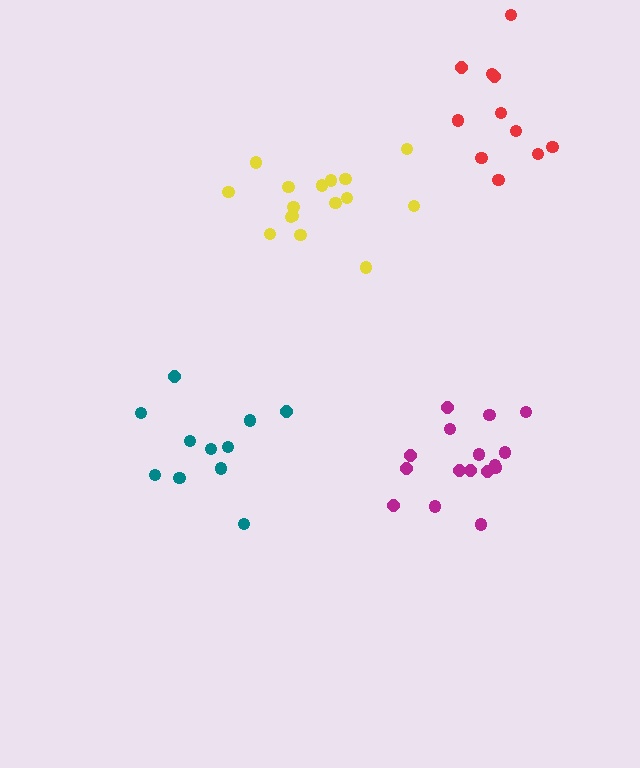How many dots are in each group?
Group 1: 16 dots, Group 2: 11 dots, Group 3: 16 dots, Group 4: 11 dots (54 total).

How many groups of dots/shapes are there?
There are 4 groups.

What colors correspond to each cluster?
The clusters are colored: magenta, teal, yellow, red.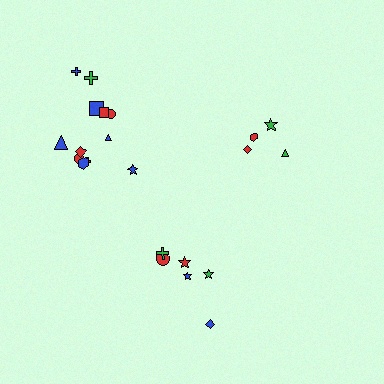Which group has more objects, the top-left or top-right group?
The top-left group.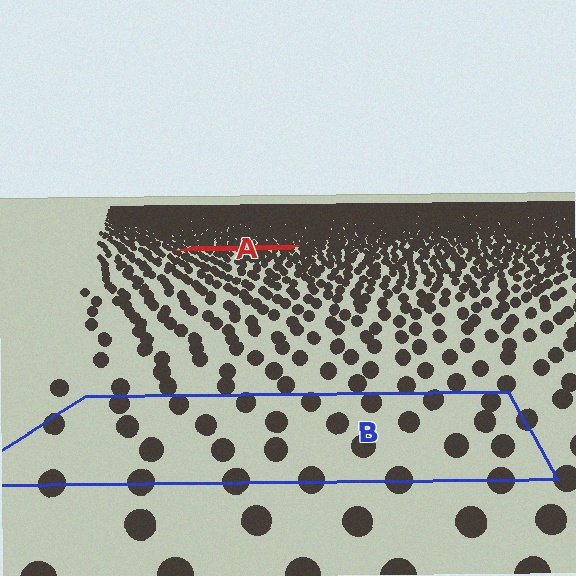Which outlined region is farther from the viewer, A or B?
Region A is farther from the viewer — the texture elements inside it appear smaller and more densely packed.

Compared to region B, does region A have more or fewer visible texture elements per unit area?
Region A has more texture elements per unit area — they are packed more densely because it is farther away.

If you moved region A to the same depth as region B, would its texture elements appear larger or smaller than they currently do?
They would appear larger. At a closer depth, the same texture elements are projected at a bigger on-screen size.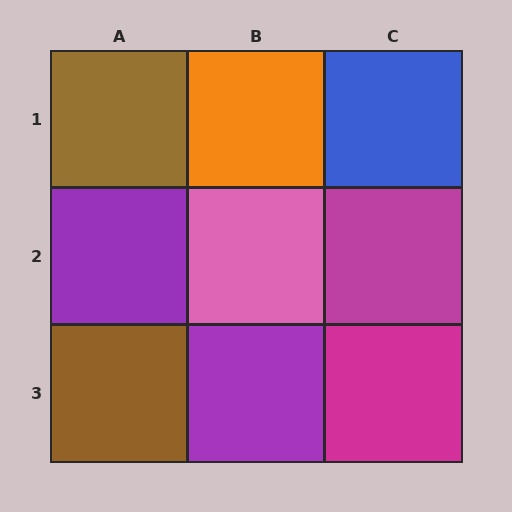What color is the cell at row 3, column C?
Magenta.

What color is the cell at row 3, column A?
Brown.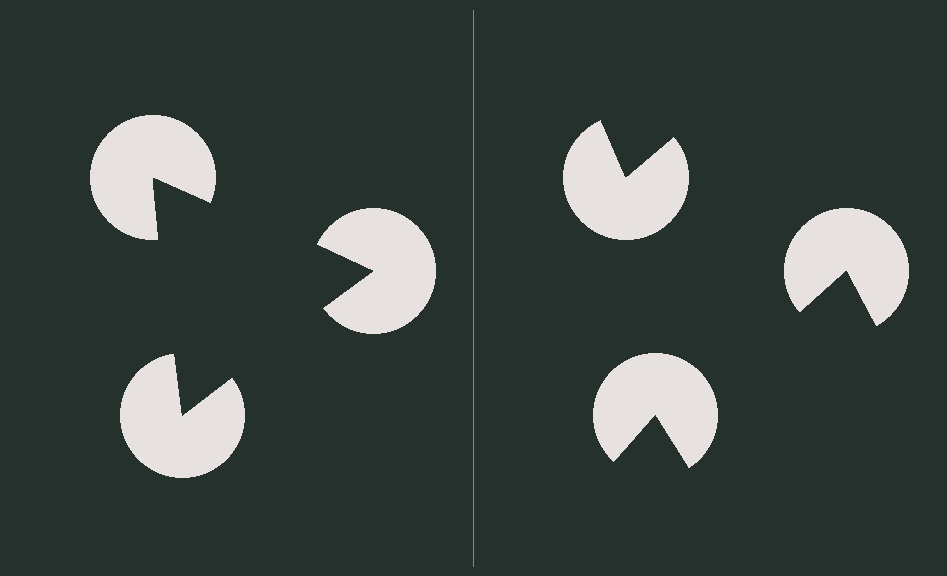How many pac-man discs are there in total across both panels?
6 — 3 on each side.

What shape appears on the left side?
An illusory triangle.